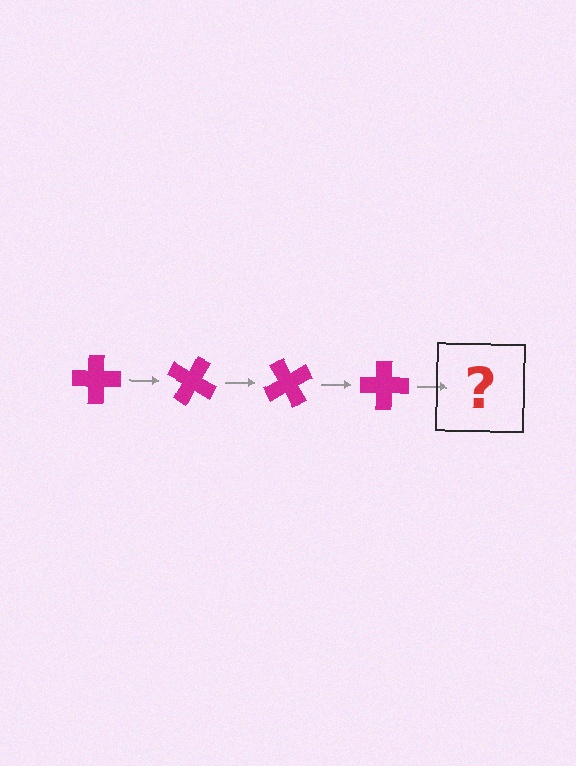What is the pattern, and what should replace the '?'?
The pattern is that the cross rotates 30 degrees each step. The '?' should be a magenta cross rotated 120 degrees.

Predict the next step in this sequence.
The next step is a magenta cross rotated 120 degrees.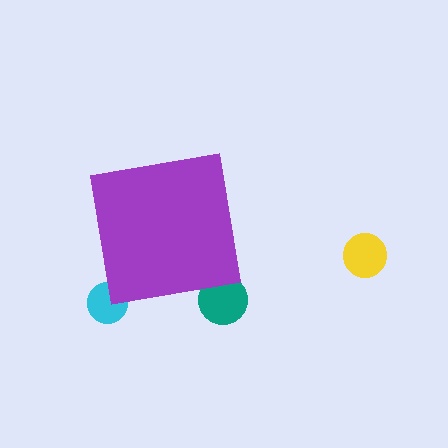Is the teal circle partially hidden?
Yes, the teal circle is partially hidden behind the purple square.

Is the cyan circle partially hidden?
Yes, the cyan circle is partially hidden behind the purple square.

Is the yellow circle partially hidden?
No, the yellow circle is fully visible.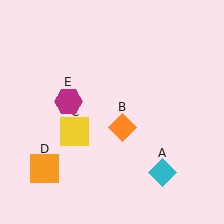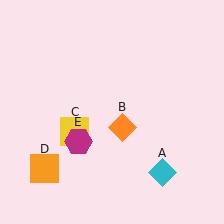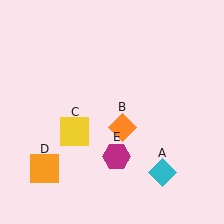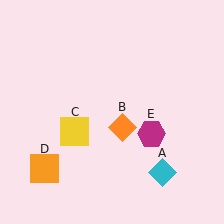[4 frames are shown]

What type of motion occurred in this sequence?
The magenta hexagon (object E) rotated counterclockwise around the center of the scene.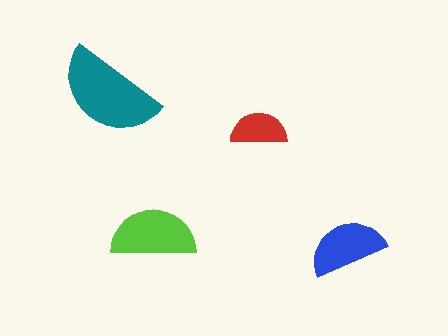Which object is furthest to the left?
The teal semicircle is leftmost.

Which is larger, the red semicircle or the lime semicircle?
The lime one.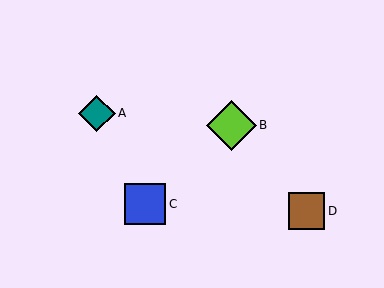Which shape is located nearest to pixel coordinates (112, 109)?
The teal diamond (labeled A) at (97, 113) is nearest to that location.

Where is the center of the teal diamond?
The center of the teal diamond is at (97, 113).